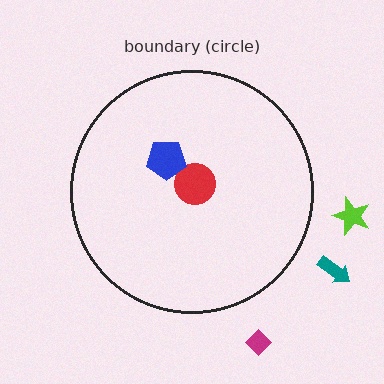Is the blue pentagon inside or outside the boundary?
Inside.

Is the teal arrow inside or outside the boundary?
Outside.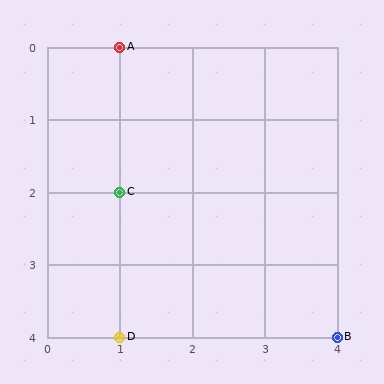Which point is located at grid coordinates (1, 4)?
Point D is at (1, 4).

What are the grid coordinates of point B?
Point B is at grid coordinates (4, 4).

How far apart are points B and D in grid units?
Points B and D are 3 columns apart.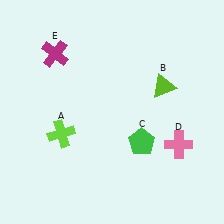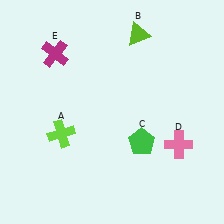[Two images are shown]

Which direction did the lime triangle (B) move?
The lime triangle (B) moved up.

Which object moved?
The lime triangle (B) moved up.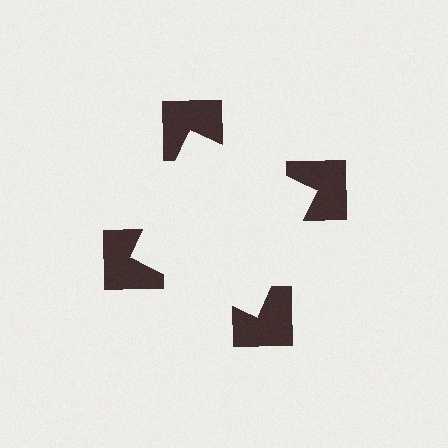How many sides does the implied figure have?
4 sides.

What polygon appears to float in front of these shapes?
An illusory square — its edges are inferred from the aligned wedge cuts in the notched squares, not physically drawn.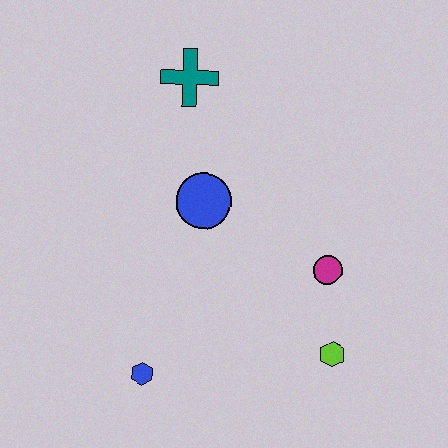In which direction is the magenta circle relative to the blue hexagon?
The magenta circle is to the right of the blue hexagon.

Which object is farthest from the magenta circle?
The teal cross is farthest from the magenta circle.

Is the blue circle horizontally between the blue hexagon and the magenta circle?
Yes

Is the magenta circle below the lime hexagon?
No